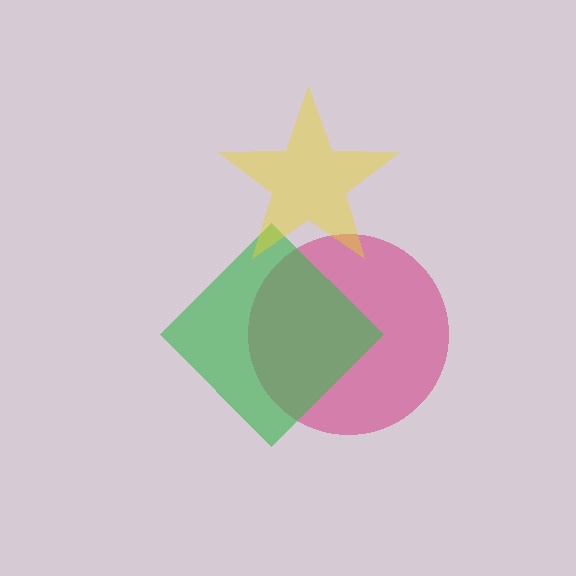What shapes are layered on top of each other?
The layered shapes are: a magenta circle, a green diamond, a yellow star.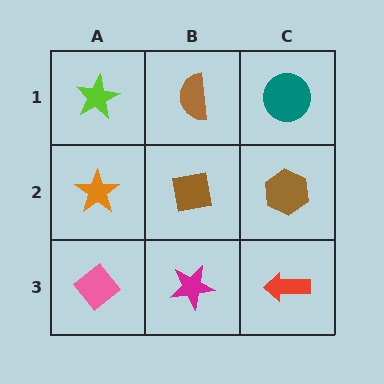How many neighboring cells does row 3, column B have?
3.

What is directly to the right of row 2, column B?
A brown hexagon.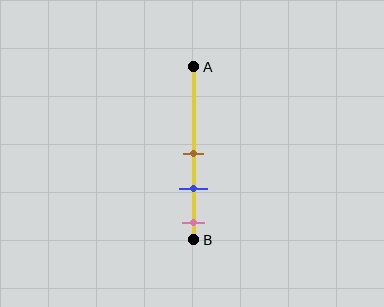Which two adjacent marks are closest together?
The brown and blue marks are the closest adjacent pair.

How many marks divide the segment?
There are 3 marks dividing the segment.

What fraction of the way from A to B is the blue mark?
The blue mark is approximately 70% (0.7) of the way from A to B.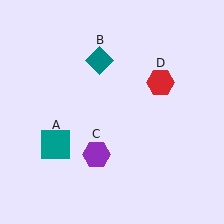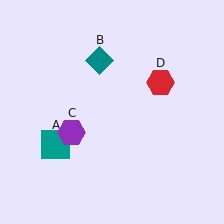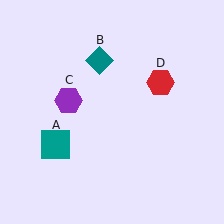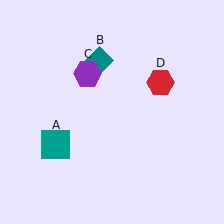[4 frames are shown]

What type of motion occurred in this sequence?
The purple hexagon (object C) rotated clockwise around the center of the scene.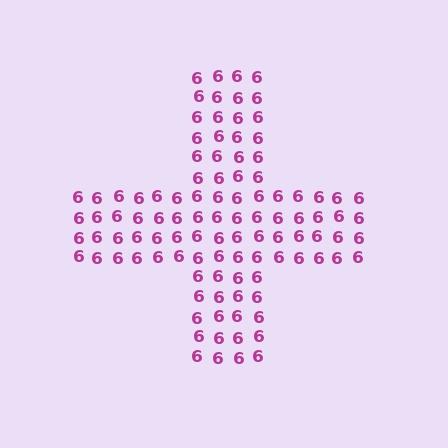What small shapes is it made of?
It is made of small digit 6's.